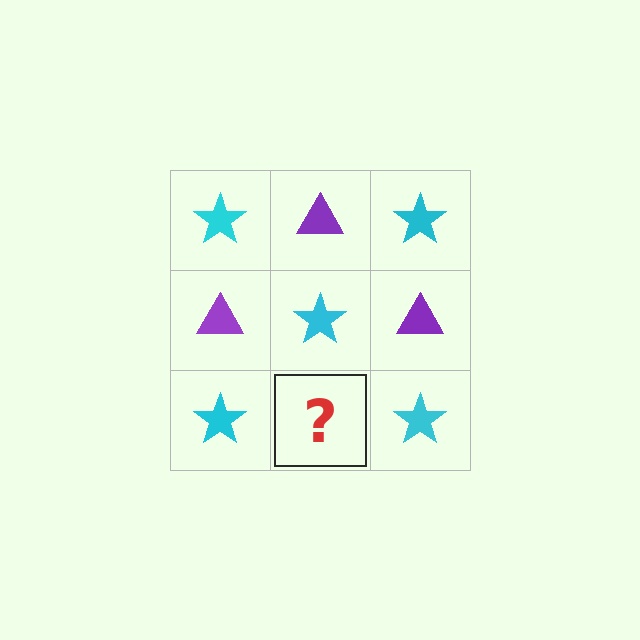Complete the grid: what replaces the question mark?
The question mark should be replaced with a purple triangle.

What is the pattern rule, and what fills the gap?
The rule is that it alternates cyan star and purple triangle in a checkerboard pattern. The gap should be filled with a purple triangle.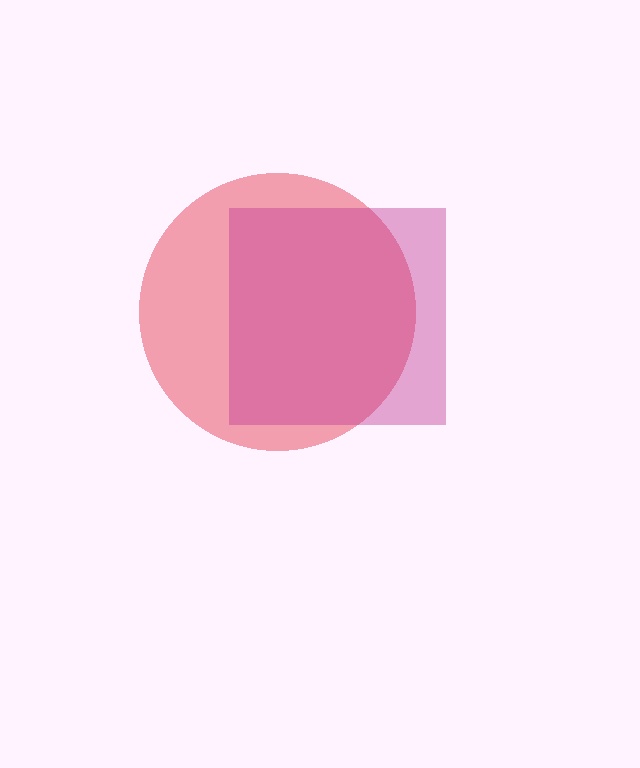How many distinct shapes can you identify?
There are 2 distinct shapes: a red circle, a magenta square.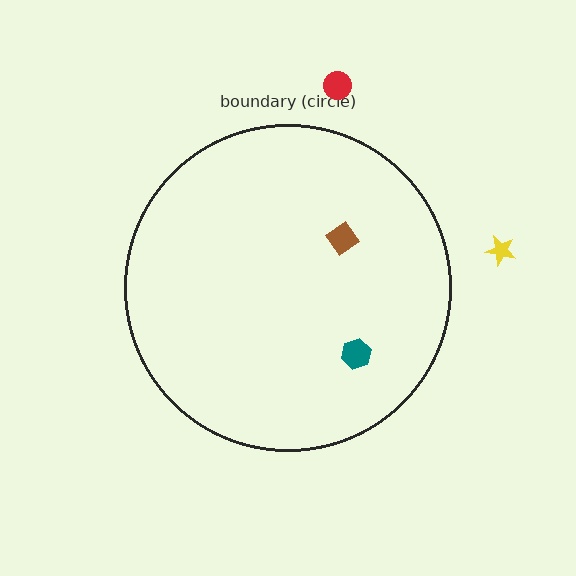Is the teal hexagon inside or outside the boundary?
Inside.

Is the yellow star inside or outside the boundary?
Outside.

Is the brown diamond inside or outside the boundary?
Inside.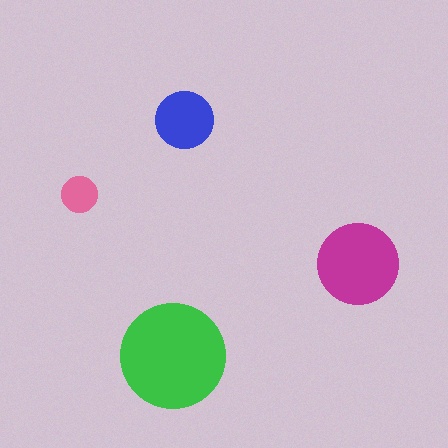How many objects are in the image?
There are 4 objects in the image.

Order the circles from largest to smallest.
the green one, the magenta one, the blue one, the pink one.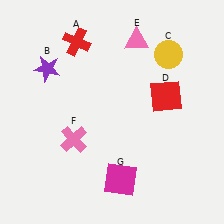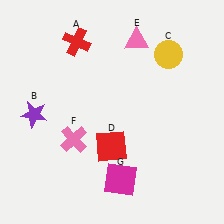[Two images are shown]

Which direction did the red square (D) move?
The red square (D) moved left.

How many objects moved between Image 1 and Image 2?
2 objects moved between the two images.